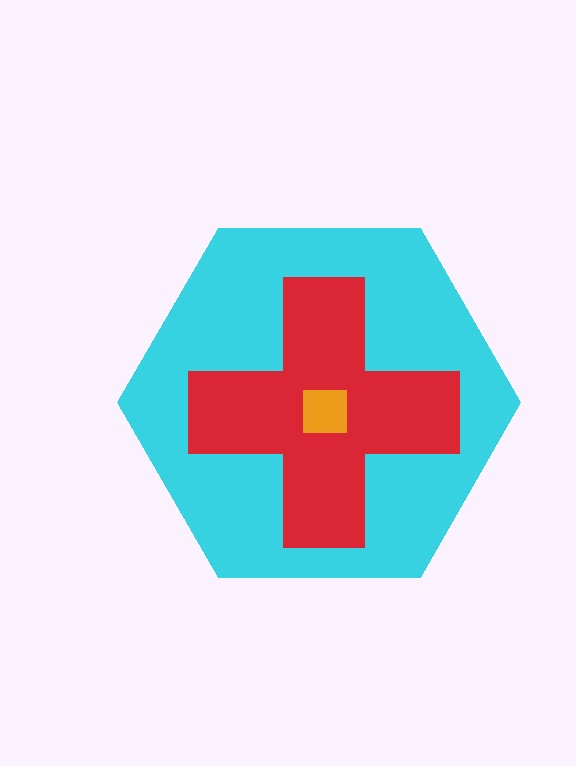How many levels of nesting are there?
3.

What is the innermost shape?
The orange square.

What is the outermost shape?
The cyan hexagon.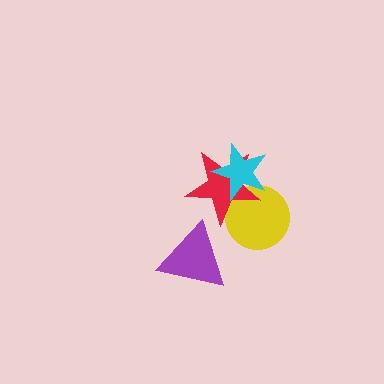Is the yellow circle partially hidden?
Yes, it is partially covered by another shape.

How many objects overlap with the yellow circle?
2 objects overlap with the yellow circle.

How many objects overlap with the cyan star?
2 objects overlap with the cyan star.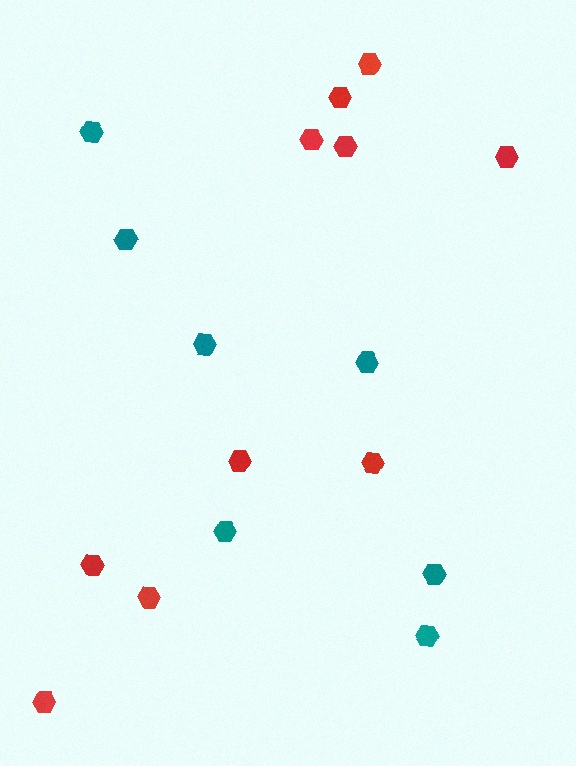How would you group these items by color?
There are 2 groups: one group of red hexagons (10) and one group of teal hexagons (7).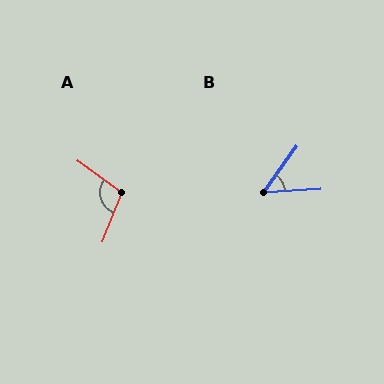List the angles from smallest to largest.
B (50°), A (105°).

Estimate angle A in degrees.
Approximately 105 degrees.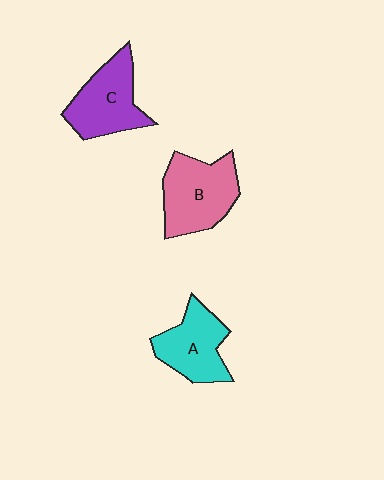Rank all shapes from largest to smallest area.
From largest to smallest: B (pink), C (purple), A (cyan).